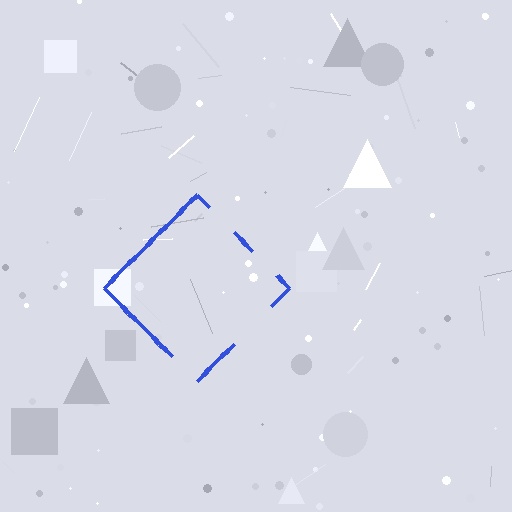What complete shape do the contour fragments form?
The contour fragments form a diamond.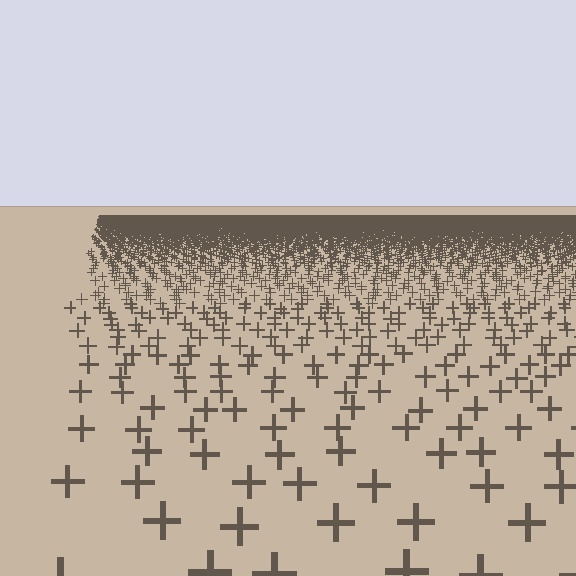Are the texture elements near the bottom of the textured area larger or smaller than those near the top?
Larger. Near the bottom, elements are closer to the viewer and appear at a bigger on-screen size.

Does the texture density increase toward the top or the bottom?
Density increases toward the top.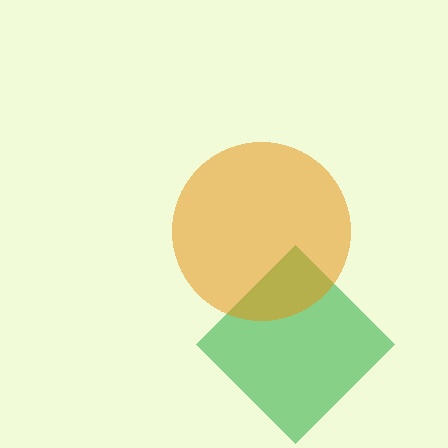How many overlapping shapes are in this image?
There are 2 overlapping shapes in the image.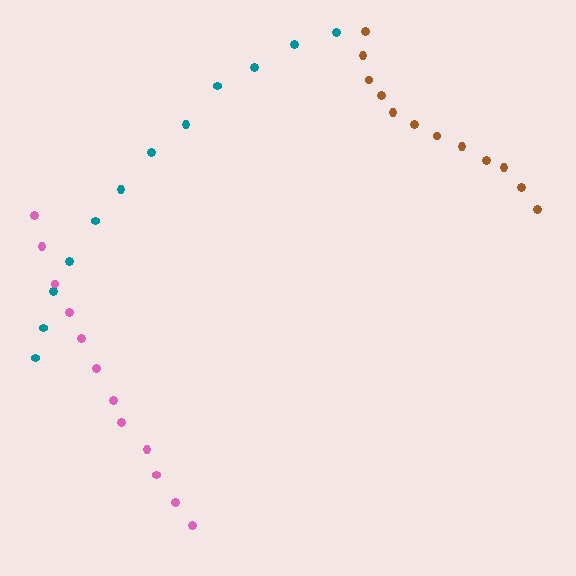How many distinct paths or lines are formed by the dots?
There are 3 distinct paths.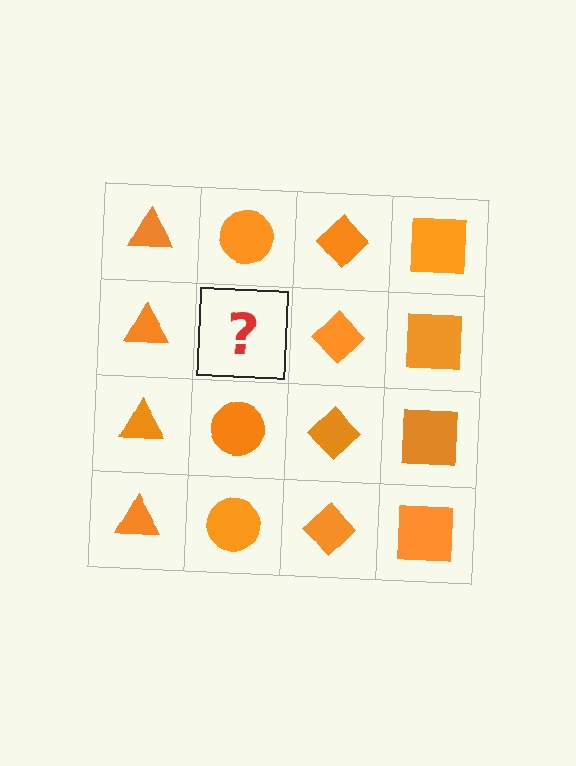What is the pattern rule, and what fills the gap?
The rule is that each column has a consistent shape. The gap should be filled with an orange circle.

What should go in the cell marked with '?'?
The missing cell should contain an orange circle.